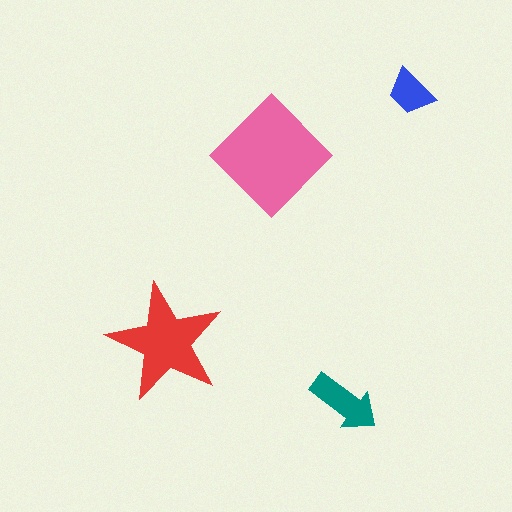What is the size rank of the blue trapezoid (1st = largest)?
4th.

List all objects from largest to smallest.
The pink diamond, the red star, the teal arrow, the blue trapezoid.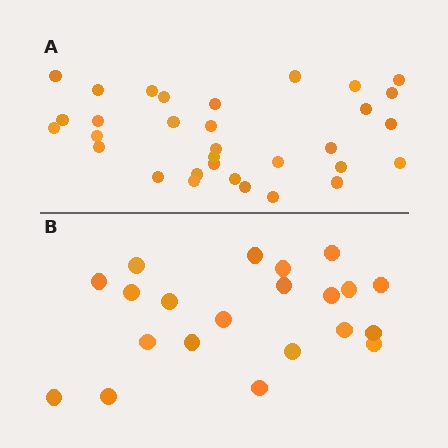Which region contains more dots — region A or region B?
Region A (the top region) has more dots.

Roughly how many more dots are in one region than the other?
Region A has roughly 12 or so more dots than region B.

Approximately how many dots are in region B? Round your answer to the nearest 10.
About 20 dots. (The exact count is 21, which rounds to 20.)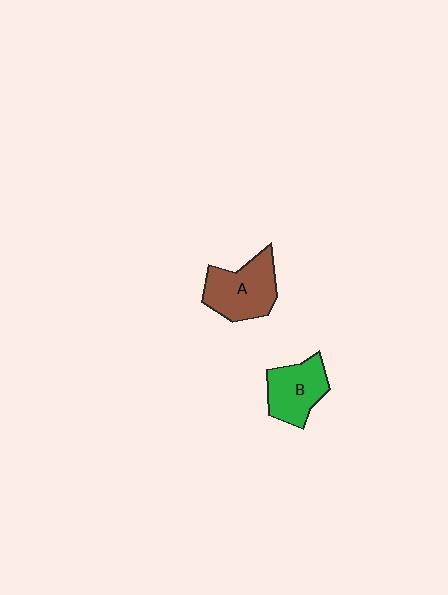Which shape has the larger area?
Shape A (brown).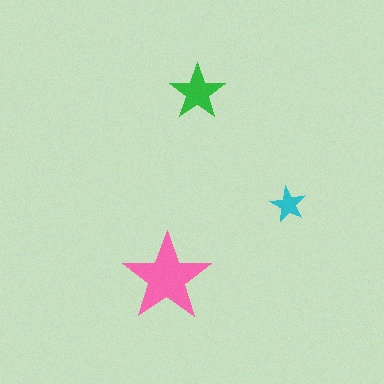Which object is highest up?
The green star is topmost.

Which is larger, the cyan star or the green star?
The green one.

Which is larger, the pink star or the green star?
The pink one.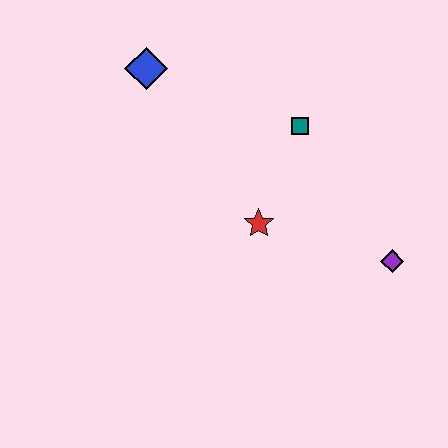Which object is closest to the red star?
The teal square is closest to the red star.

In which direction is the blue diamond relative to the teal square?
The blue diamond is to the left of the teal square.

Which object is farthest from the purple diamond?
The blue diamond is farthest from the purple diamond.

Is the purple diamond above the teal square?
No